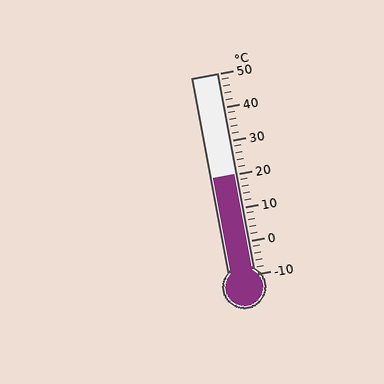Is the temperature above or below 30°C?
The temperature is below 30°C.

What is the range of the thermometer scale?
The thermometer scale ranges from -10°C to 50°C.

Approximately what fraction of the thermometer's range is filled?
The thermometer is filled to approximately 50% of its range.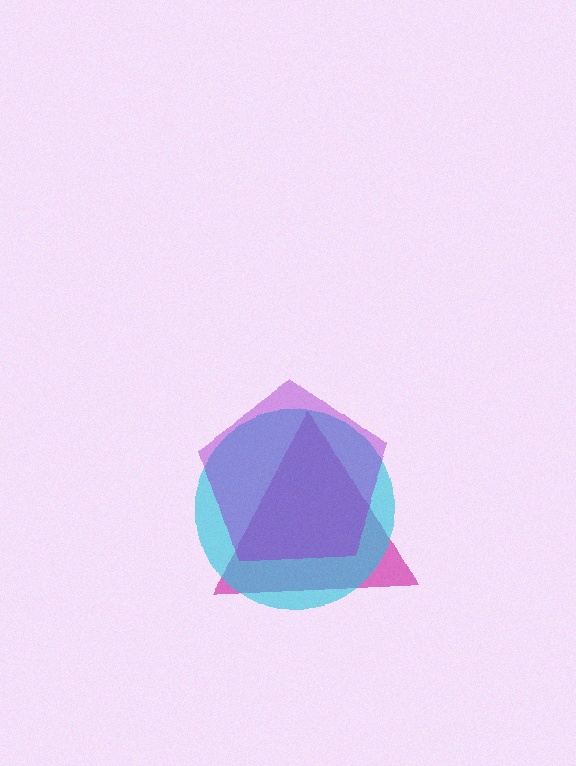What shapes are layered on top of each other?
The layered shapes are: a magenta triangle, a cyan circle, a purple pentagon.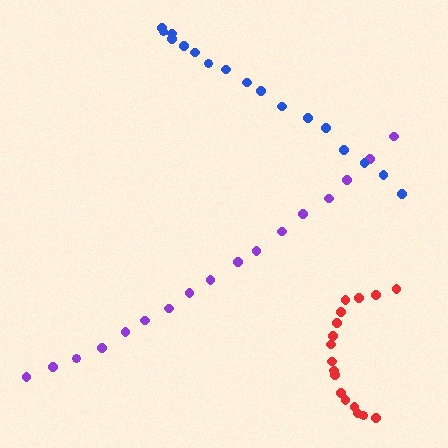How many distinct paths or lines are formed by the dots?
There are 3 distinct paths.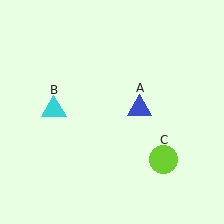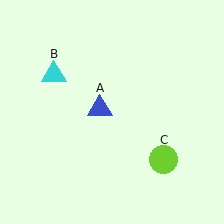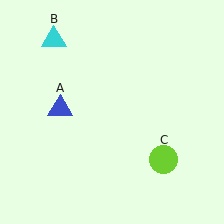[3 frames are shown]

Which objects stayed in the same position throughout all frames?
Lime circle (object C) remained stationary.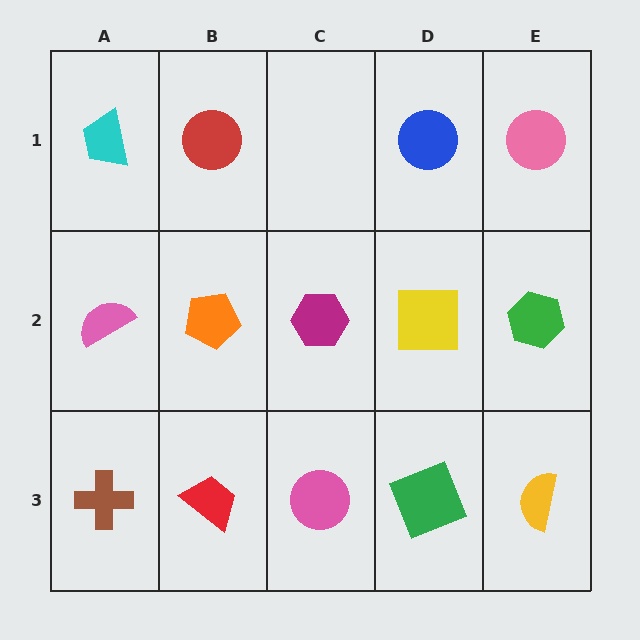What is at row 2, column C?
A magenta hexagon.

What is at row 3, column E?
A yellow semicircle.